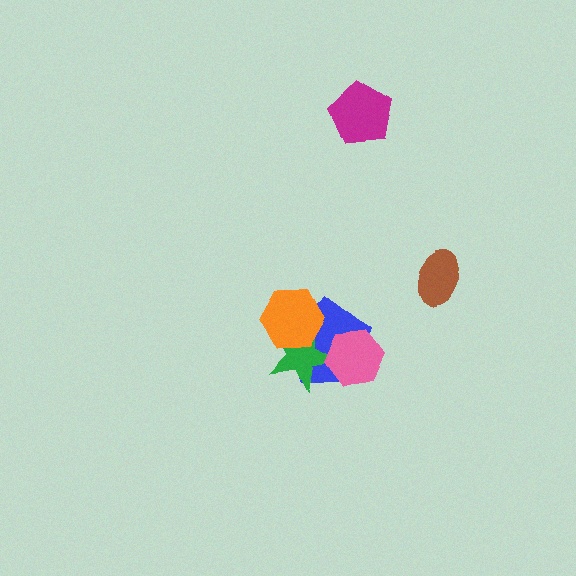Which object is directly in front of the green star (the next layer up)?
The orange hexagon is directly in front of the green star.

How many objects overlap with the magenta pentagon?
0 objects overlap with the magenta pentagon.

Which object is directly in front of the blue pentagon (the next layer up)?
The green star is directly in front of the blue pentagon.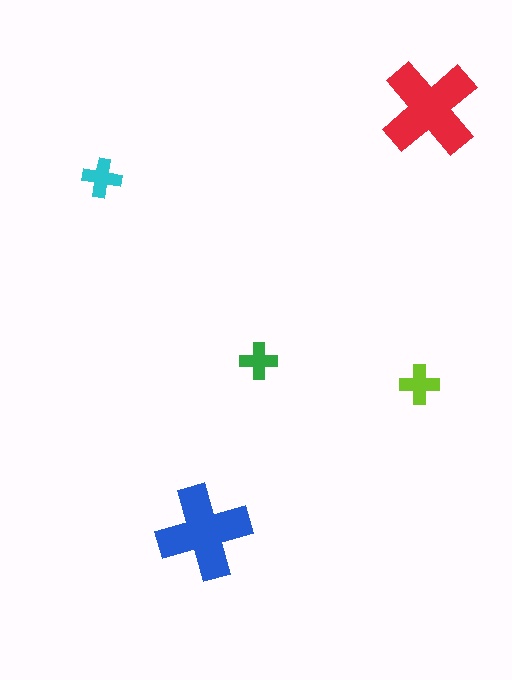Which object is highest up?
The red cross is topmost.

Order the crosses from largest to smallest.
the red one, the blue one, the lime one, the cyan one, the green one.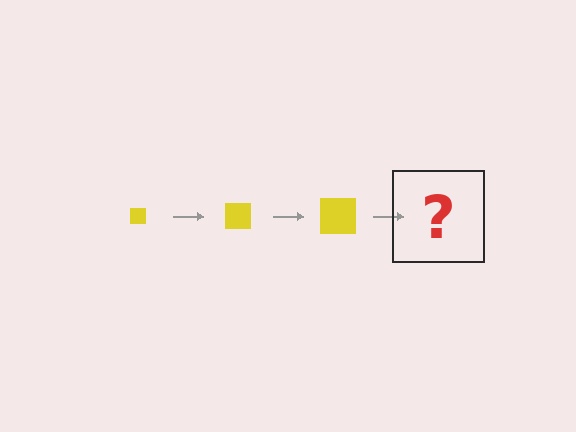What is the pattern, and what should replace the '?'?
The pattern is that the square gets progressively larger each step. The '?' should be a yellow square, larger than the previous one.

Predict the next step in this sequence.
The next step is a yellow square, larger than the previous one.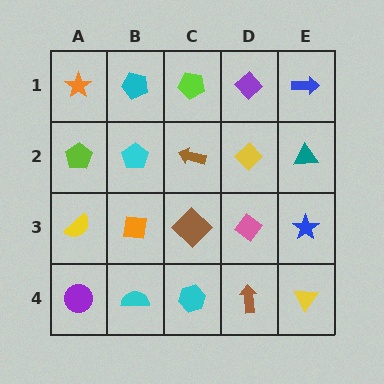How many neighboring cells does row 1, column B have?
3.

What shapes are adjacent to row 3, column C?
A brown arrow (row 2, column C), a cyan hexagon (row 4, column C), an orange square (row 3, column B), a pink diamond (row 3, column D).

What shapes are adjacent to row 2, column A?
An orange star (row 1, column A), a yellow semicircle (row 3, column A), a cyan pentagon (row 2, column B).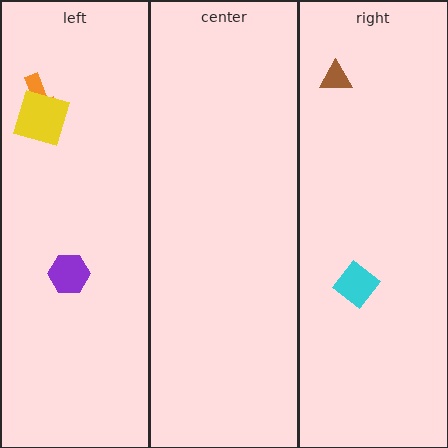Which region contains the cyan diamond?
The right region.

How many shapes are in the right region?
2.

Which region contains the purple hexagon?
The left region.